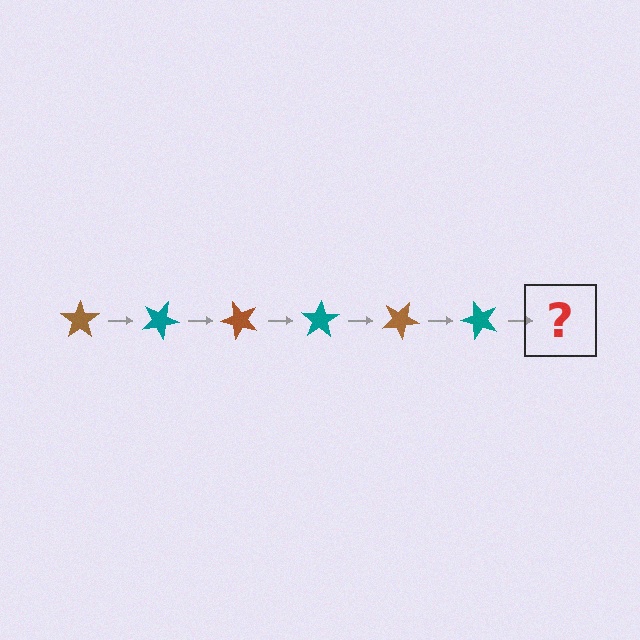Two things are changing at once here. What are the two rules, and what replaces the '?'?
The two rules are that it rotates 25 degrees each step and the color cycles through brown and teal. The '?' should be a brown star, rotated 150 degrees from the start.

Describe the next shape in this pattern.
It should be a brown star, rotated 150 degrees from the start.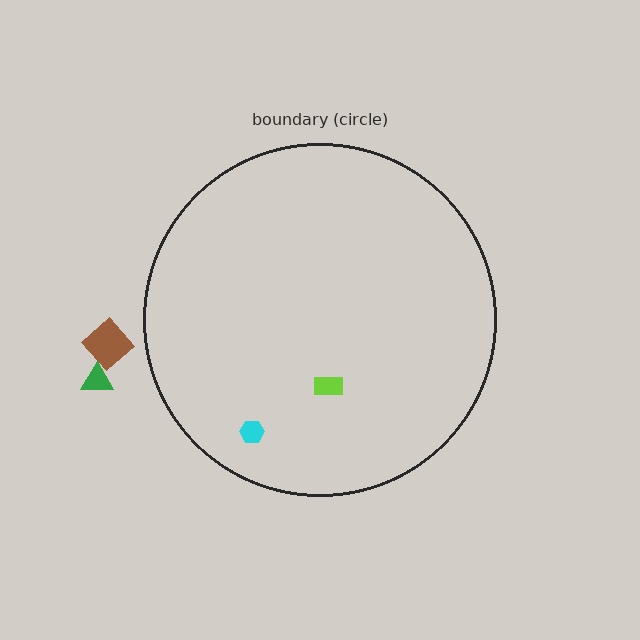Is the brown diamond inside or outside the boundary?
Outside.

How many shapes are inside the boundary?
2 inside, 2 outside.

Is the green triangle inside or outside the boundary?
Outside.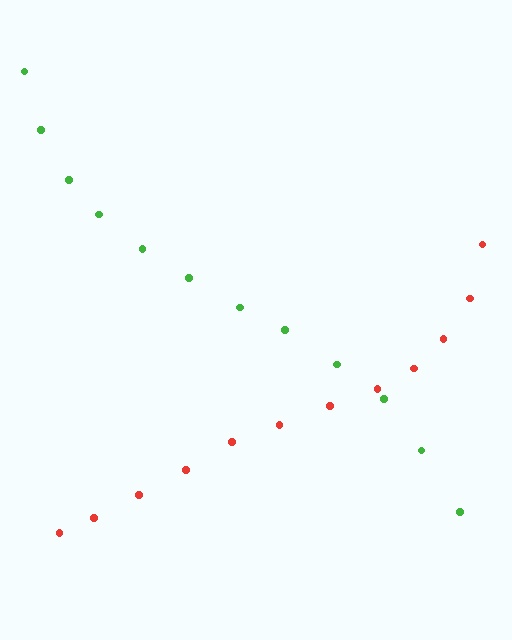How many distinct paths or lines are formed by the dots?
There are 2 distinct paths.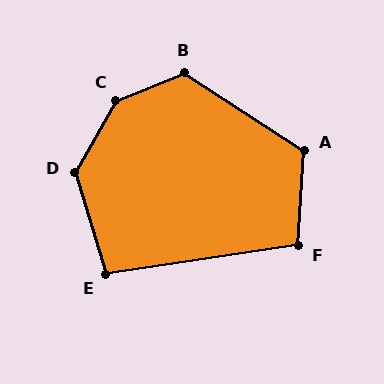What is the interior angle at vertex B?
Approximately 125 degrees (obtuse).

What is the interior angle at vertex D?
Approximately 133 degrees (obtuse).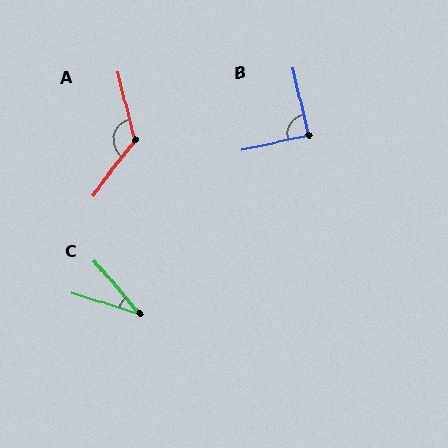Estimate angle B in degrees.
Approximately 89 degrees.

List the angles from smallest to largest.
C (32°), B (89°), A (129°).